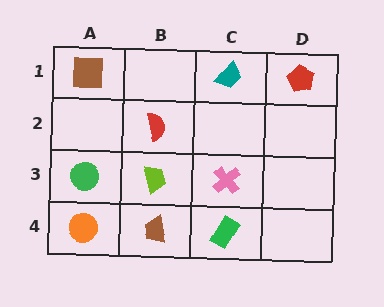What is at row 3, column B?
A lime trapezoid.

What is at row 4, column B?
A brown trapezoid.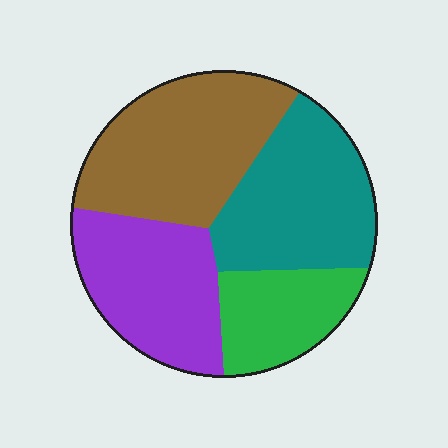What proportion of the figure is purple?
Purple takes up about one quarter (1/4) of the figure.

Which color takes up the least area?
Green, at roughly 15%.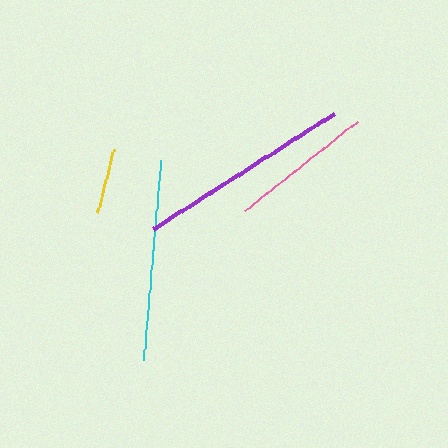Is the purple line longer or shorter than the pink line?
The purple line is longer than the pink line.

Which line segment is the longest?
The purple line is the longest at approximately 215 pixels.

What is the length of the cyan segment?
The cyan segment is approximately 201 pixels long.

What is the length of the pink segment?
The pink segment is approximately 143 pixels long.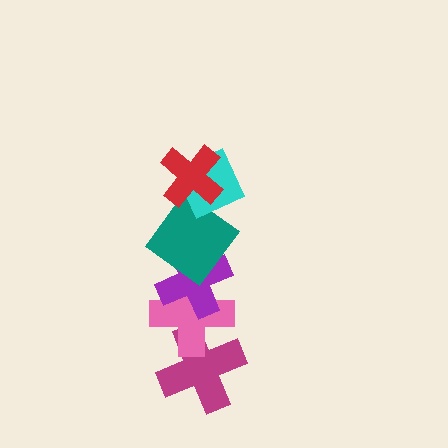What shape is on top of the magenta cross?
The pink cross is on top of the magenta cross.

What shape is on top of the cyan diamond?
The red cross is on top of the cyan diamond.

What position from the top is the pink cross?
The pink cross is 5th from the top.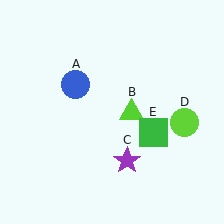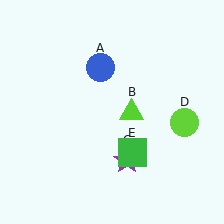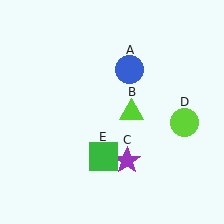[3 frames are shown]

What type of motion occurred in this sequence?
The blue circle (object A), green square (object E) rotated clockwise around the center of the scene.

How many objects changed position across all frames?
2 objects changed position: blue circle (object A), green square (object E).